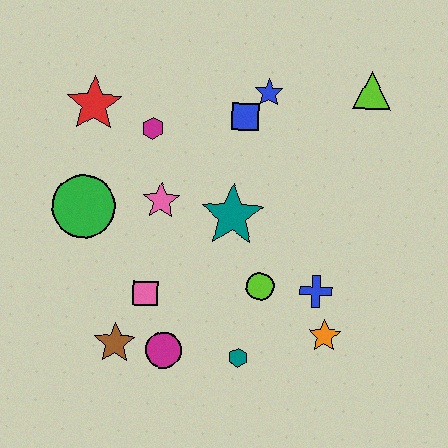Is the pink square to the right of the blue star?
No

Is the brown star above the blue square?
No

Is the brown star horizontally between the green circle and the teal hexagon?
Yes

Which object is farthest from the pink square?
The lime triangle is farthest from the pink square.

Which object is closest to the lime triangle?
The blue star is closest to the lime triangle.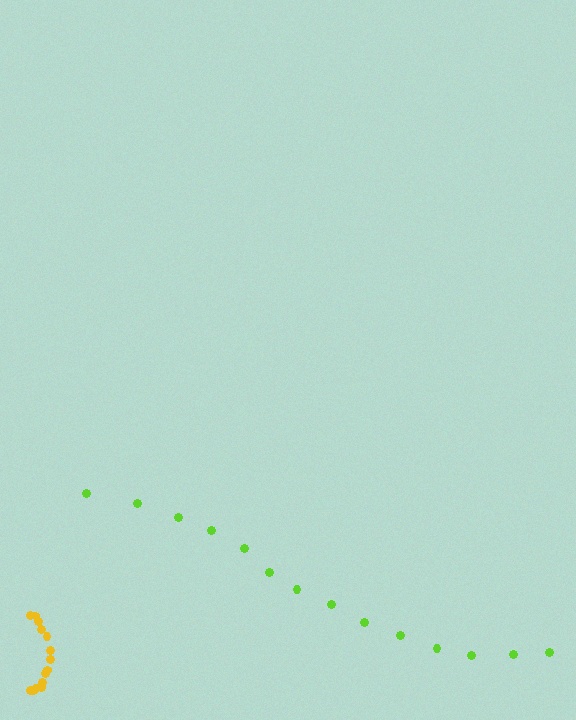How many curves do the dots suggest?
There are 2 distinct paths.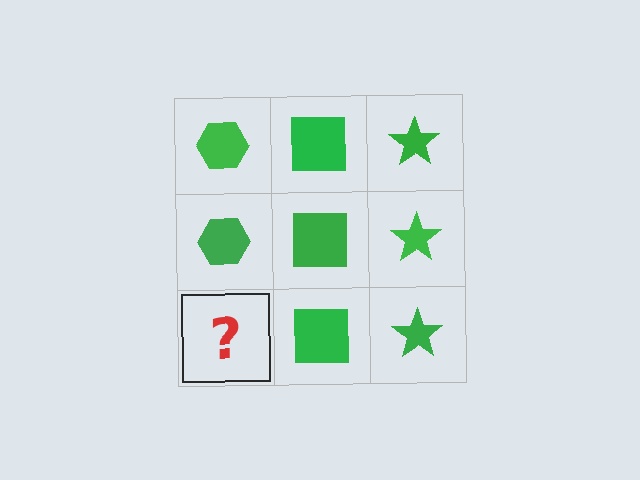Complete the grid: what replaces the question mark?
The question mark should be replaced with a green hexagon.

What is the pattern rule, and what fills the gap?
The rule is that each column has a consistent shape. The gap should be filled with a green hexagon.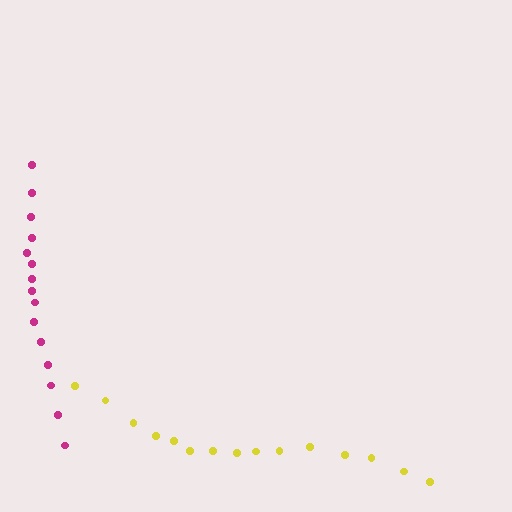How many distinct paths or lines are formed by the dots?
There are 2 distinct paths.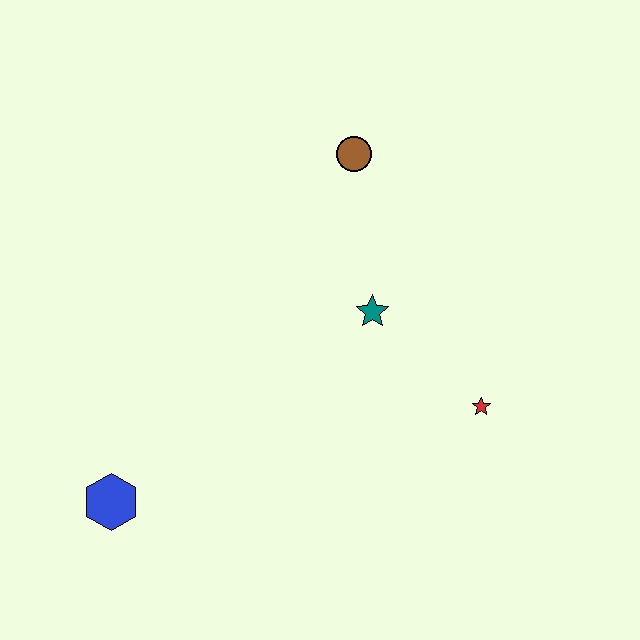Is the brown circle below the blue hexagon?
No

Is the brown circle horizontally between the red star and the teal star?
No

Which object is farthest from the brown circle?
The blue hexagon is farthest from the brown circle.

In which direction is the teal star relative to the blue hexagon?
The teal star is to the right of the blue hexagon.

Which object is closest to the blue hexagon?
The teal star is closest to the blue hexagon.